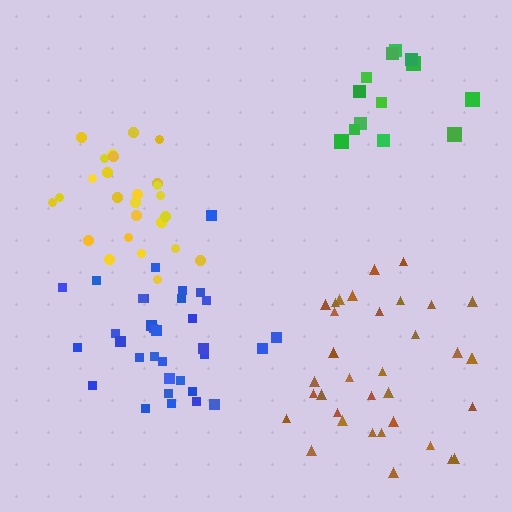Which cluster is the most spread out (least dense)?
Green.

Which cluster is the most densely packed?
Blue.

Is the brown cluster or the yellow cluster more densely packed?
Yellow.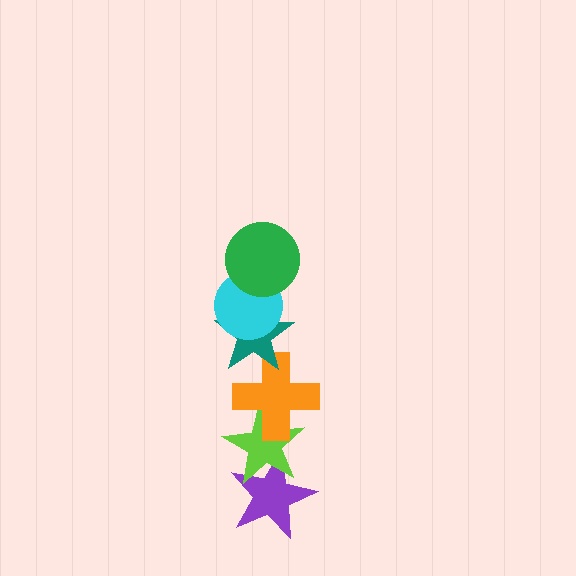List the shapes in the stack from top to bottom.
From top to bottom: the green circle, the cyan circle, the teal star, the orange cross, the lime star, the purple star.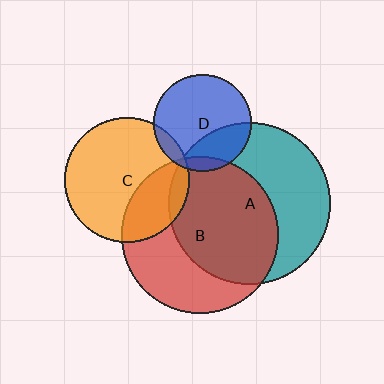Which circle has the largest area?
Circle A (teal).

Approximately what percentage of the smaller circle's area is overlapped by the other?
Approximately 30%.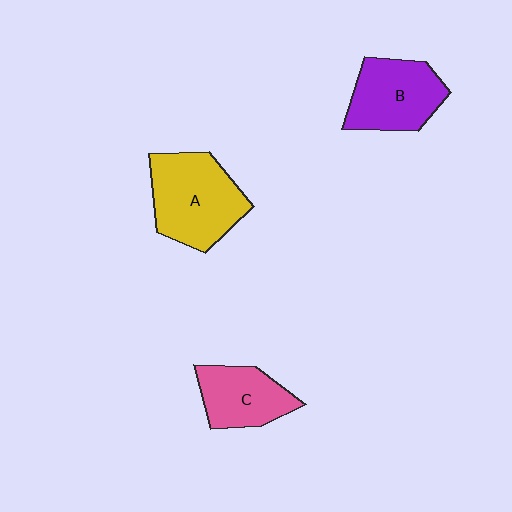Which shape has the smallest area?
Shape C (pink).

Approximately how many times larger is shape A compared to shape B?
Approximately 1.2 times.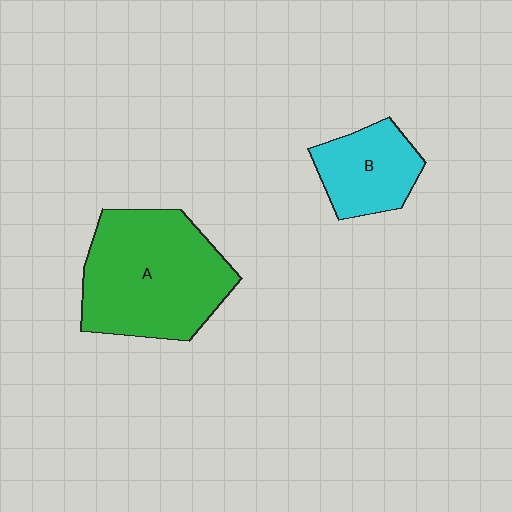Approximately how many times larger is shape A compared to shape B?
Approximately 2.1 times.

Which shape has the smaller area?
Shape B (cyan).